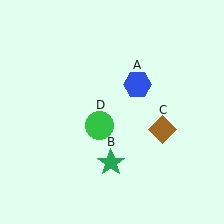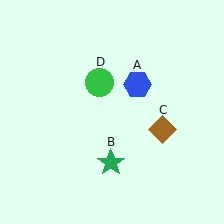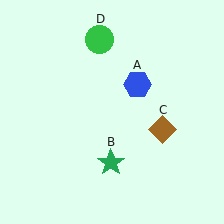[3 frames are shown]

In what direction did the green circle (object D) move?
The green circle (object D) moved up.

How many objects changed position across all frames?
1 object changed position: green circle (object D).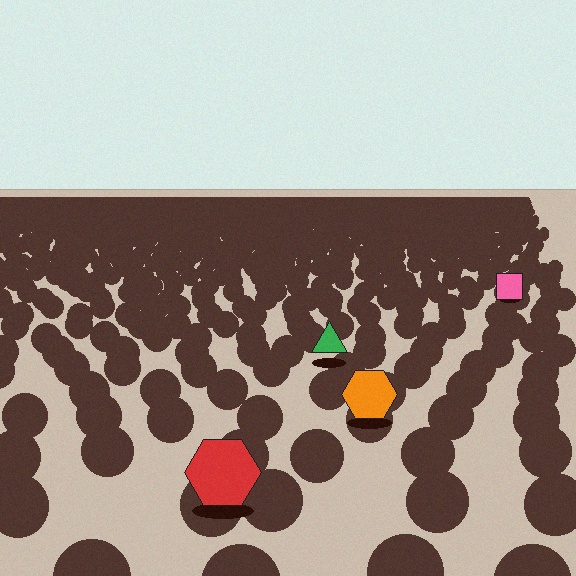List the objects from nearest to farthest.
From nearest to farthest: the red hexagon, the orange hexagon, the green triangle, the pink square.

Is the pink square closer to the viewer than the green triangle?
No. The green triangle is closer — you can tell from the texture gradient: the ground texture is coarser near it.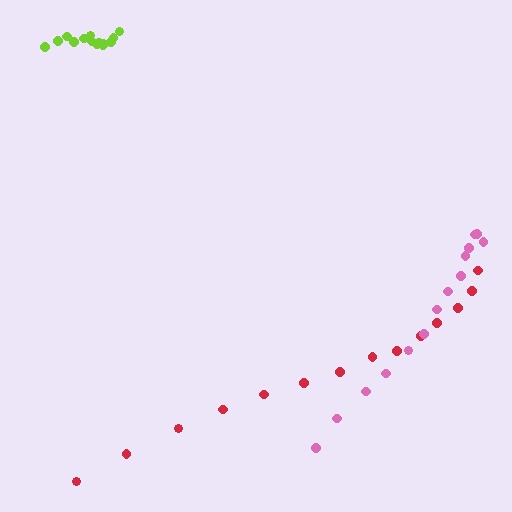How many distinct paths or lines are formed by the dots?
There are 3 distinct paths.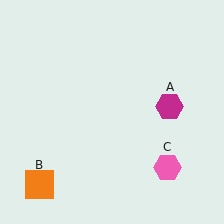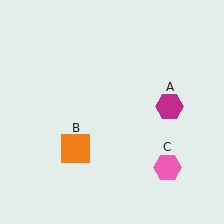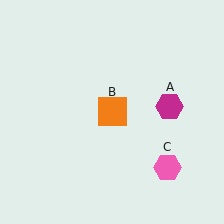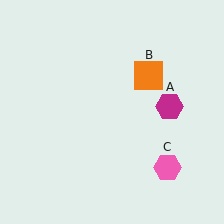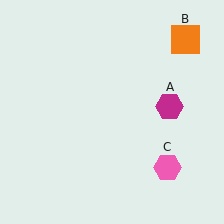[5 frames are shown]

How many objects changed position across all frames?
1 object changed position: orange square (object B).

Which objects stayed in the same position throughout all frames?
Magenta hexagon (object A) and pink hexagon (object C) remained stationary.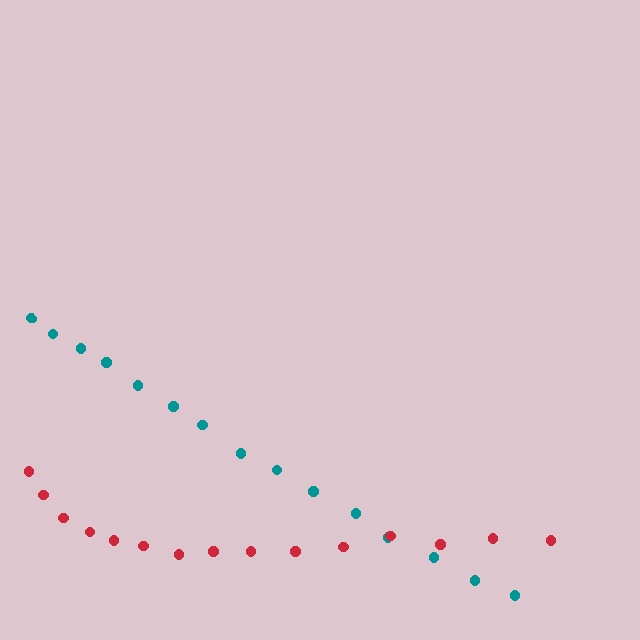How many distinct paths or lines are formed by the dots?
There are 2 distinct paths.